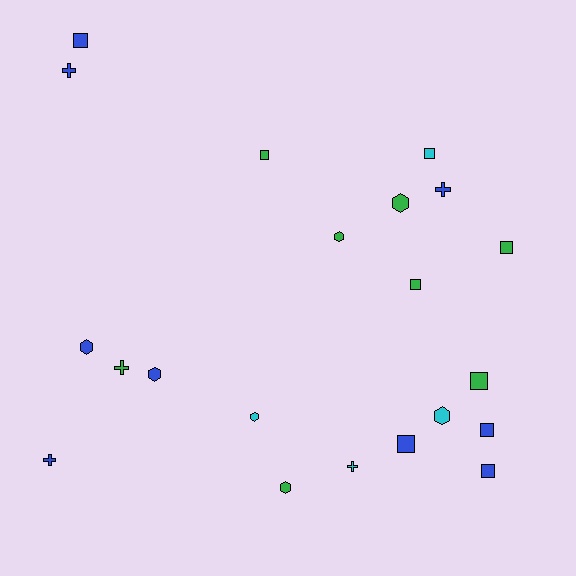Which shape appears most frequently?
Square, with 9 objects.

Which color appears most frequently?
Blue, with 9 objects.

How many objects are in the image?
There are 21 objects.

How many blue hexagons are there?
There are 2 blue hexagons.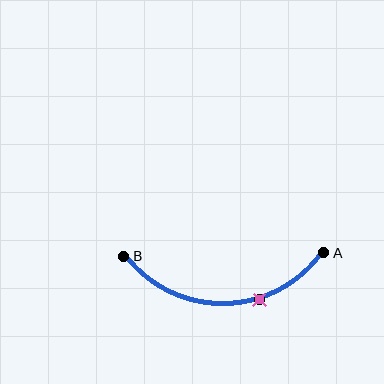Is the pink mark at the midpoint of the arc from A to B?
No. The pink mark lies on the arc but is closer to endpoint A. The arc midpoint would be at the point on the curve equidistant along the arc from both A and B.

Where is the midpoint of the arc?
The arc midpoint is the point on the curve farthest from the straight line joining A and B. It sits below that line.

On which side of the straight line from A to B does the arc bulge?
The arc bulges below the straight line connecting A and B.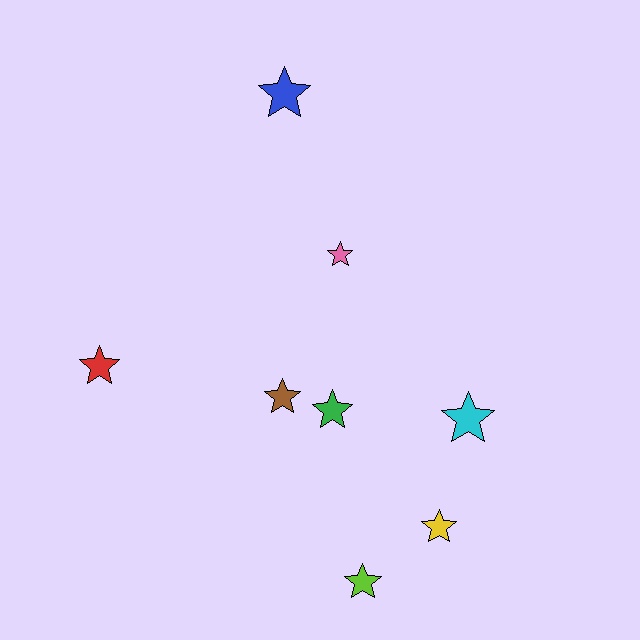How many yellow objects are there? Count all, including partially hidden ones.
There is 1 yellow object.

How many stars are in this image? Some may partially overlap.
There are 8 stars.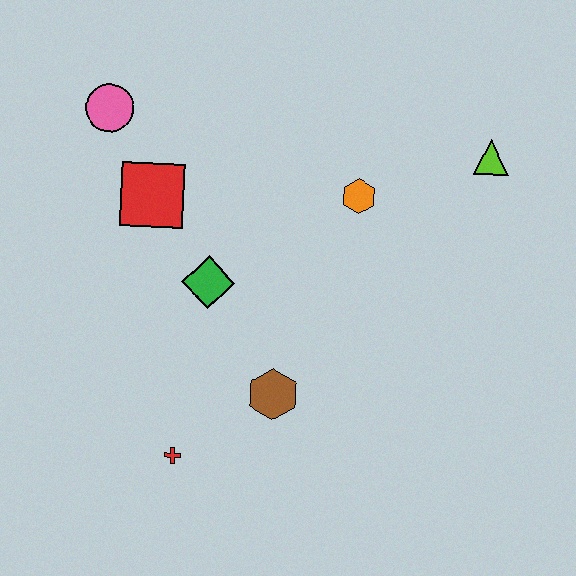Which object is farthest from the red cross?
The lime triangle is farthest from the red cross.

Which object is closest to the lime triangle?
The orange hexagon is closest to the lime triangle.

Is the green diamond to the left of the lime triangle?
Yes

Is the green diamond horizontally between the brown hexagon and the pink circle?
Yes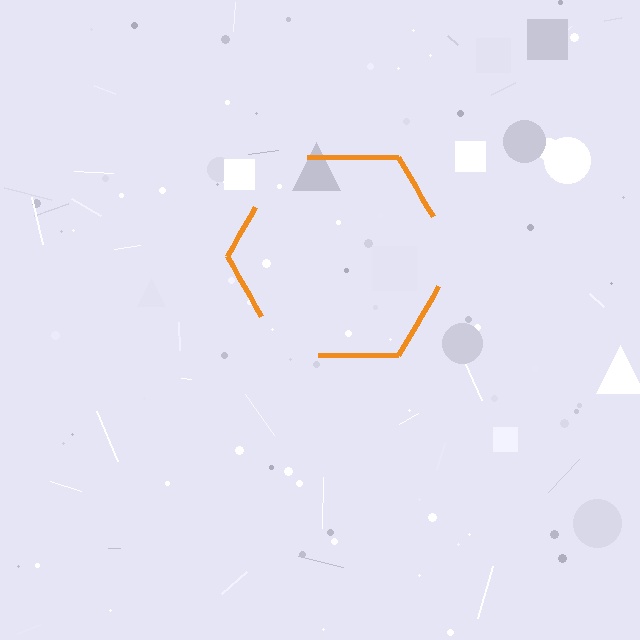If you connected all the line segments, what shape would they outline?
They would outline a hexagon.